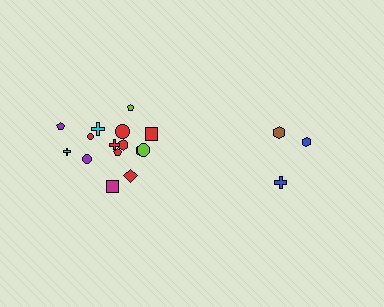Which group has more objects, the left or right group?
The left group.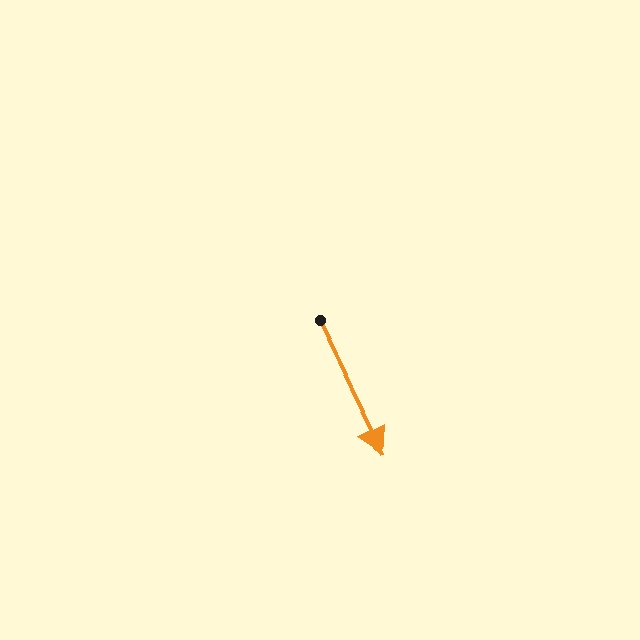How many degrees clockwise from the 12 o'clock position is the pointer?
Approximately 154 degrees.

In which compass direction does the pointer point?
Southeast.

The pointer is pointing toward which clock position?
Roughly 5 o'clock.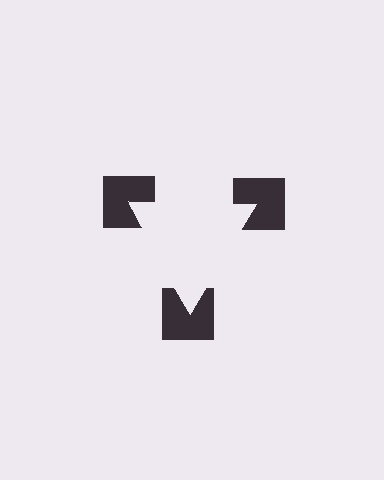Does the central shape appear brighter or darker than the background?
It typically appears slightly brighter than the background, even though no actual brightness change is drawn.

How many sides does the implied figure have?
3 sides.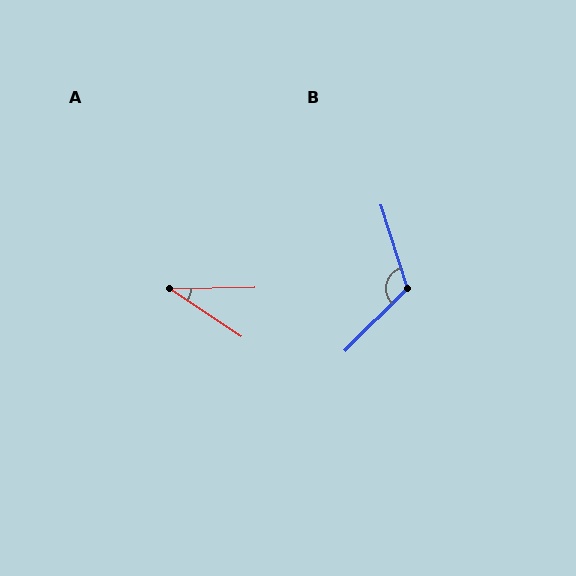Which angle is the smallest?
A, at approximately 34 degrees.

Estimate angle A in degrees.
Approximately 34 degrees.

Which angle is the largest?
B, at approximately 117 degrees.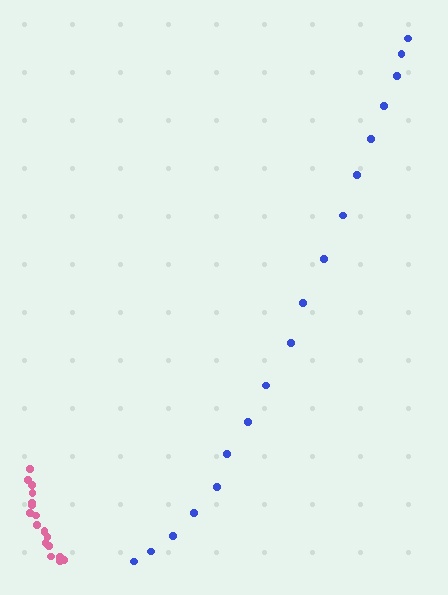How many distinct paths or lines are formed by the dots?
There are 2 distinct paths.